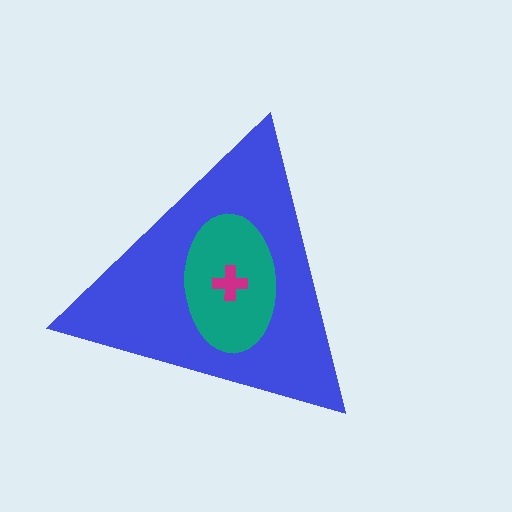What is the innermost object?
The magenta cross.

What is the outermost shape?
The blue triangle.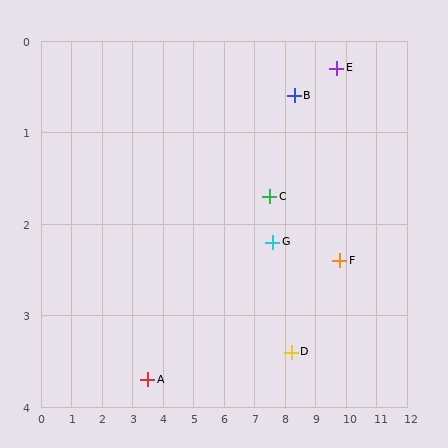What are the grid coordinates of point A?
Point A is at approximately (3.5, 3.7).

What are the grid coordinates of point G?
Point G is at approximately (7.6, 2.2).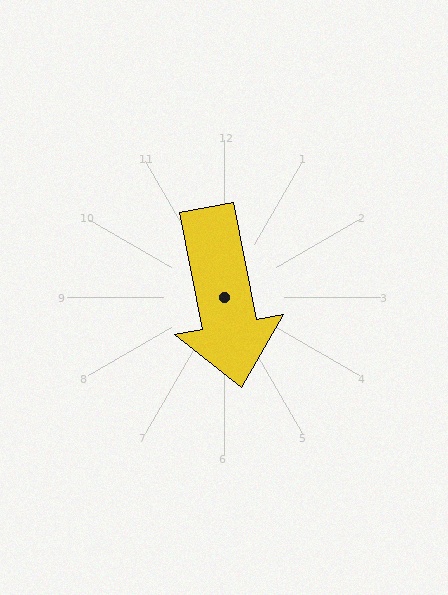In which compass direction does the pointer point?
South.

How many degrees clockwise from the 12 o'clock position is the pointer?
Approximately 169 degrees.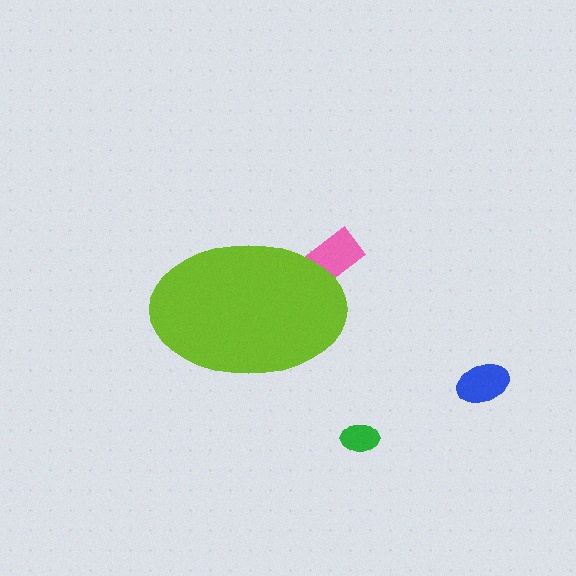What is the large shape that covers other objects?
A lime ellipse.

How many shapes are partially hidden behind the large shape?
1 shape is partially hidden.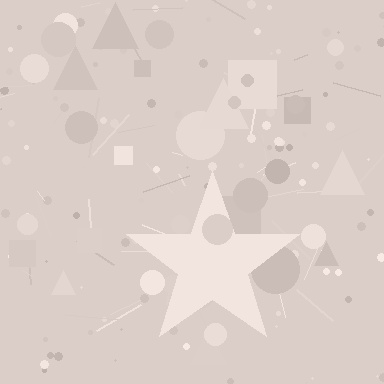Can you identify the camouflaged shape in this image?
The camouflaged shape is a star.